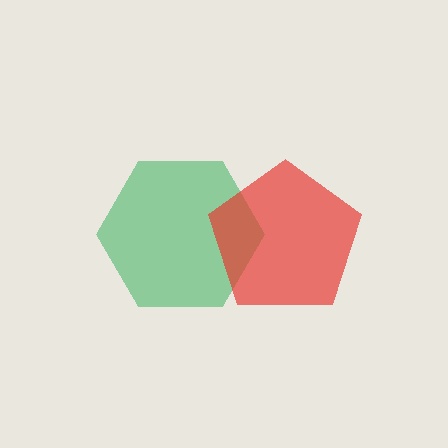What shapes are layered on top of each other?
The layered shapes are: a green hexagon, a red pentagon.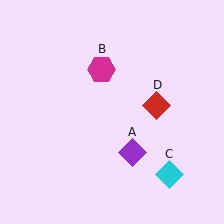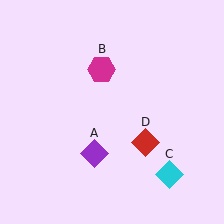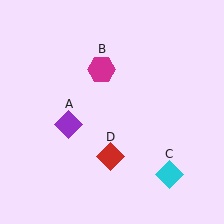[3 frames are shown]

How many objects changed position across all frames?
2 objects changed position: purple diamond (object A), red diamond (object D).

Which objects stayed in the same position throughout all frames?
Magenta hexagon (object B) and cyan diamond (object C) remained stationary.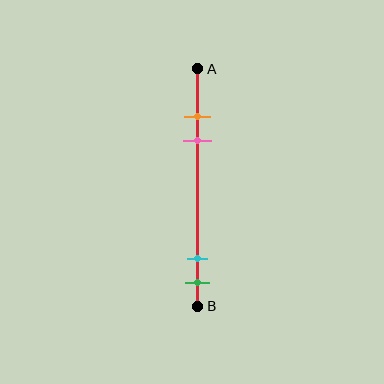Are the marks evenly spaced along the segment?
No, the marks are not evenly spaced.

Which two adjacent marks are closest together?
The orange and pink marks are the closest adjacent pair.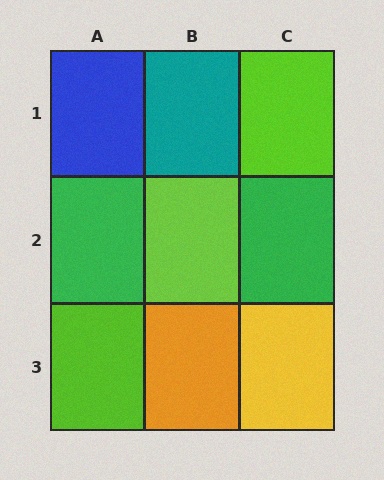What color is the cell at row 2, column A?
Green.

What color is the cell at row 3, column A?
Lime.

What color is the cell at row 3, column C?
Yellow.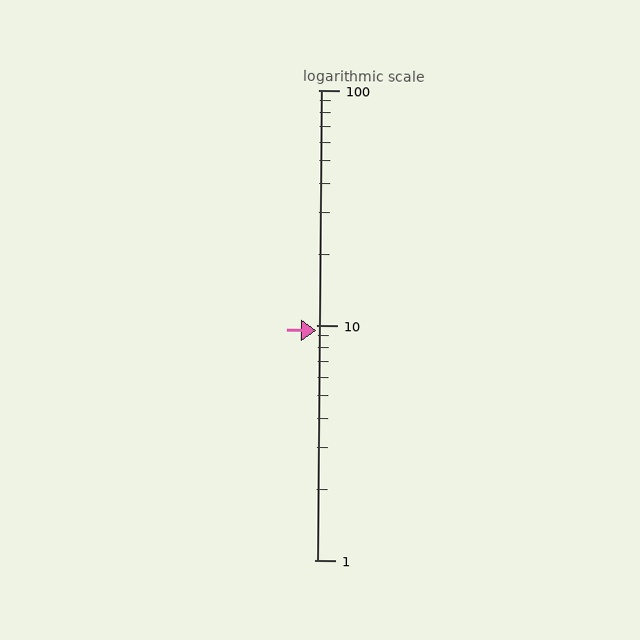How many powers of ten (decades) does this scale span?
The scale spans 2 decades, from 1 to 100.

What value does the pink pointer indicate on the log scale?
The pointer indicates approximately 9.5.